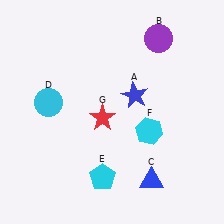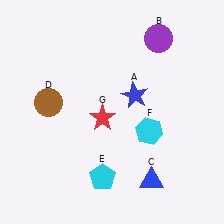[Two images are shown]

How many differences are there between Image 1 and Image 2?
There is 1 difference between the two images.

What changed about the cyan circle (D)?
In Image 1, D is cyan. In Image 2, it changed to brown.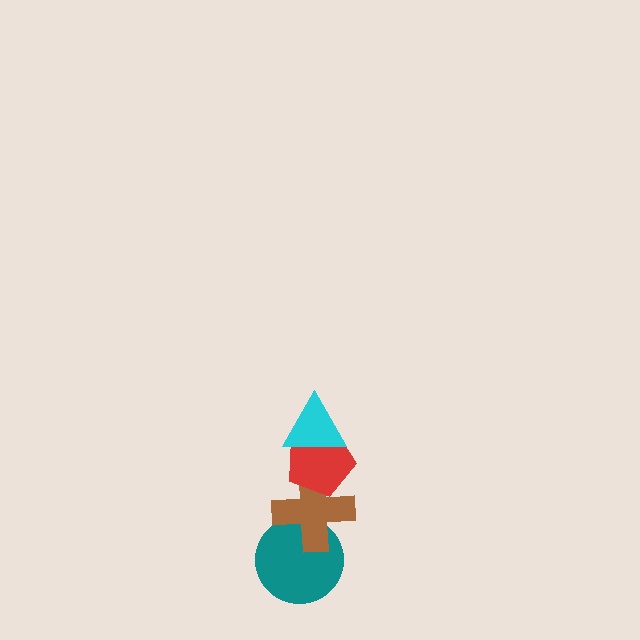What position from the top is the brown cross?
The brown cross is 3rd from the top.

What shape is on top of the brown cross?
The red pentagon is on top of the brown cross.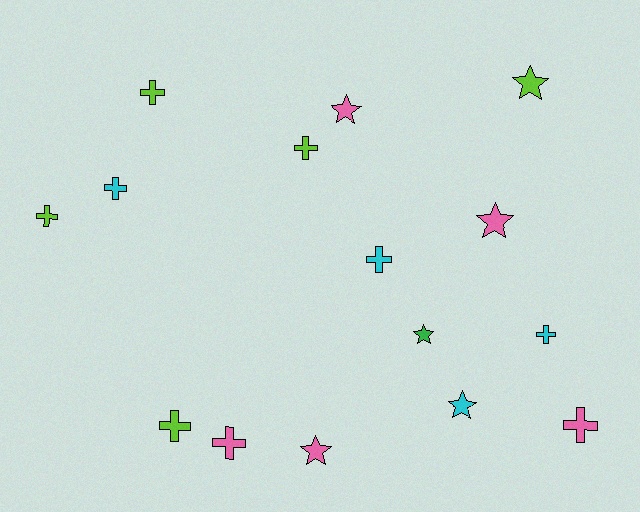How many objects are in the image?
There are 15 objects.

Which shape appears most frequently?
Cross, with 9 objects.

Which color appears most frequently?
Pink, with 5 objects.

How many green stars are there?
There is 1 green star.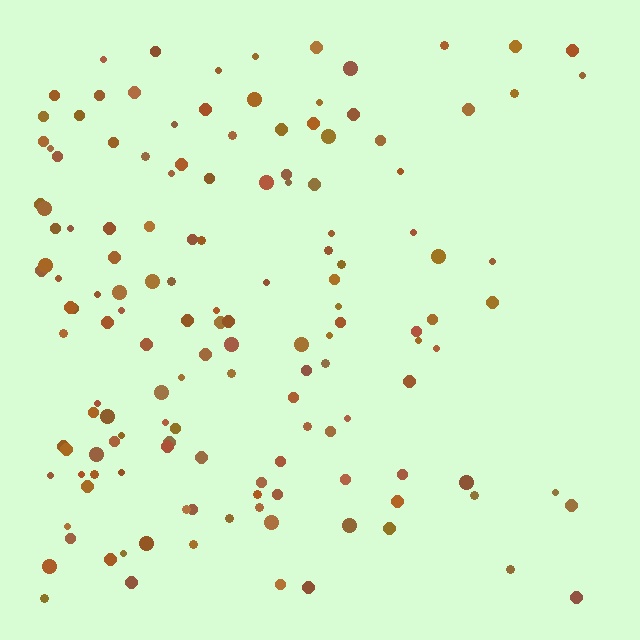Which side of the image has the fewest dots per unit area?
The right.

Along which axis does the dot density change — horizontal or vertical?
Horizontal.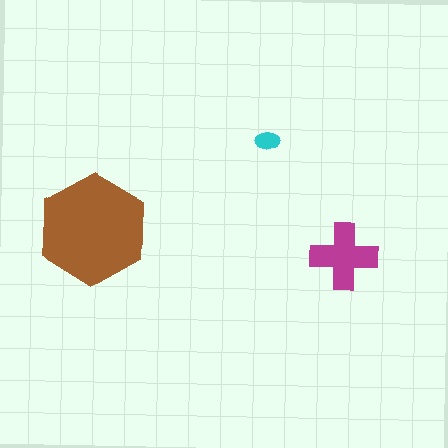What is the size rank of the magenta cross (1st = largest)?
2nd.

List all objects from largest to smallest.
The brown hexagon, the magenta cross, the cyan ellipse.